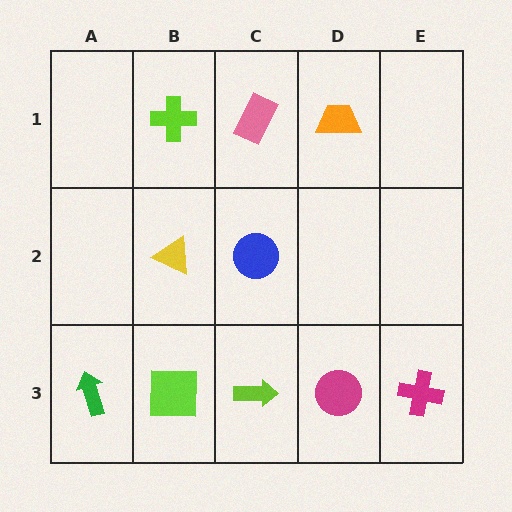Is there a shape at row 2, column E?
No, that cell is empty.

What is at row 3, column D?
A magenta circle.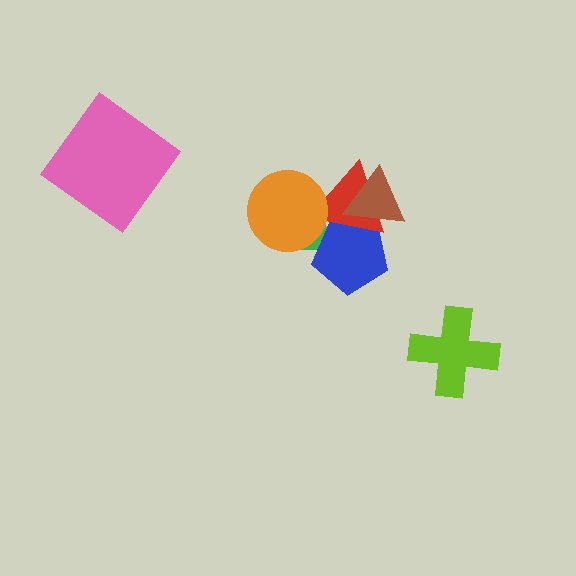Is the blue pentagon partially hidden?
Yes, it is partially covered by another shape.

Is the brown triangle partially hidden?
No, no other shape covers it.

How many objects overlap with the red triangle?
4 objects overlap with the red triangle.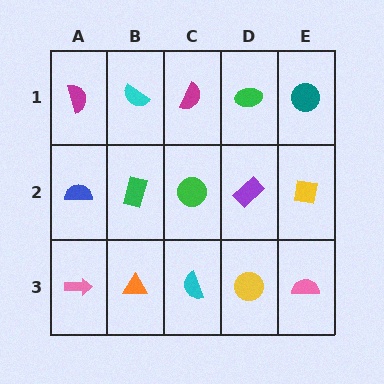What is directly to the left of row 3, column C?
An orange triangle.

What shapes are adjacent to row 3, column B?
A green rectangle (row 2, column B), a pink arrow (row 3, column A), a cyan semicircle (row 3, column C).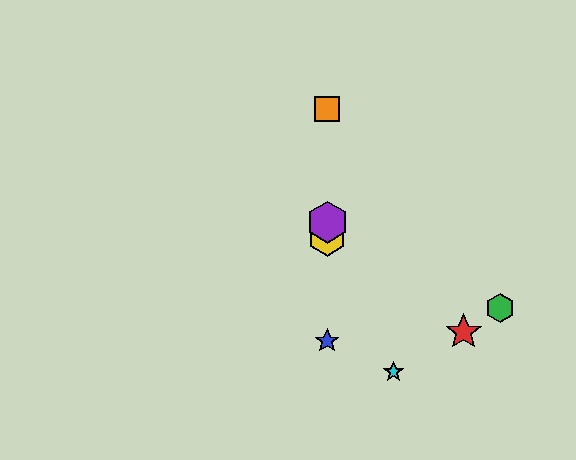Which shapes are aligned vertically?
The blue star, the yellow hexagon, the purple hexagon, the orange square are aligned vertically.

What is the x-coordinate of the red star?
The red star is at x≈464.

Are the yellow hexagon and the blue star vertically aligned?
Yes, both are at x≈327.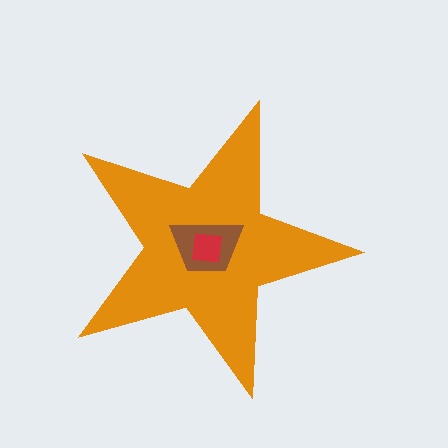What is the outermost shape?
The orange star.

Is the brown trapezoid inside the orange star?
Yes.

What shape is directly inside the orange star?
The brown trapezoid.